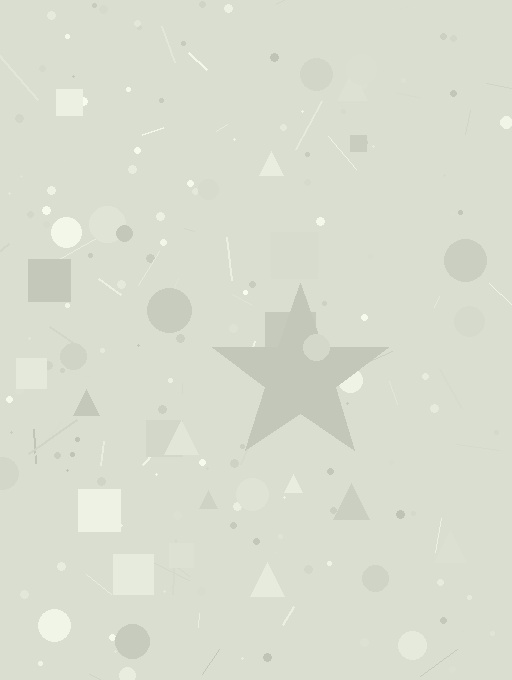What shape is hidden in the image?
A star is hidden in the image.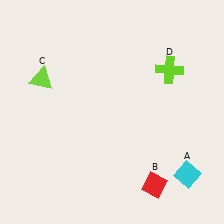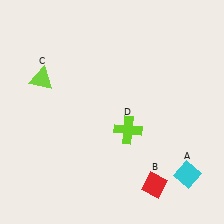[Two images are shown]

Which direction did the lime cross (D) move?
The lime cross (D) moved down.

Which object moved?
The lime cross (D) moved down.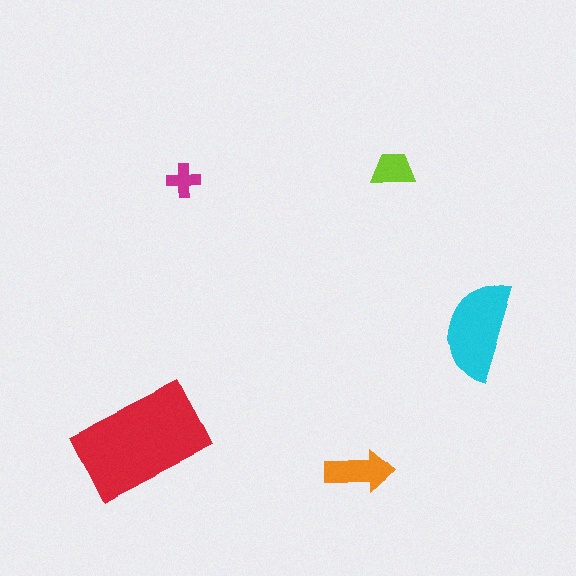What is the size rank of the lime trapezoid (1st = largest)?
4th.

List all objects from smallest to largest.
The magenta cross, the lime trapezoid, the orange arrow, the cyan semicircle, the red rectangle.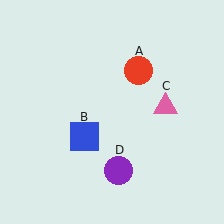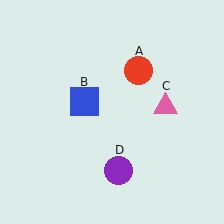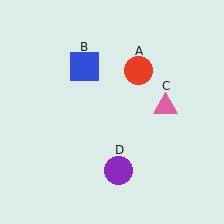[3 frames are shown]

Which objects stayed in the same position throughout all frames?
Red circle (object A) and pink triangle (object C) and purple circle (object D) remained stationary.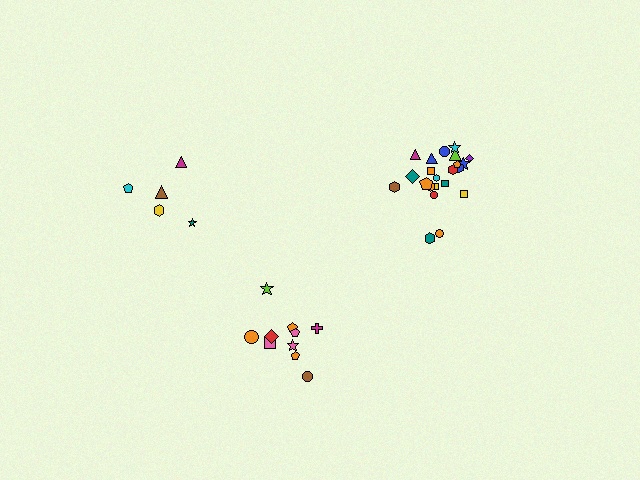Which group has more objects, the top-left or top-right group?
The top-right group.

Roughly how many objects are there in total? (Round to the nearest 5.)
Roughly 35 objects in total.